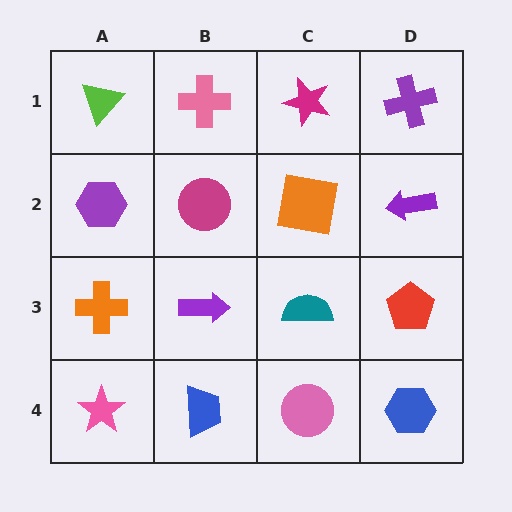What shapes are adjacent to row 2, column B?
A pink cross (row 1, column B), a purple arrow (row 3, column B), a purple hexagon (row 2, column A), an orange square (row 2, column C).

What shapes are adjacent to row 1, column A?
A purple hexagon (row 2, column A), a pink cross (row 1, column B).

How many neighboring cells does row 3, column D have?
3.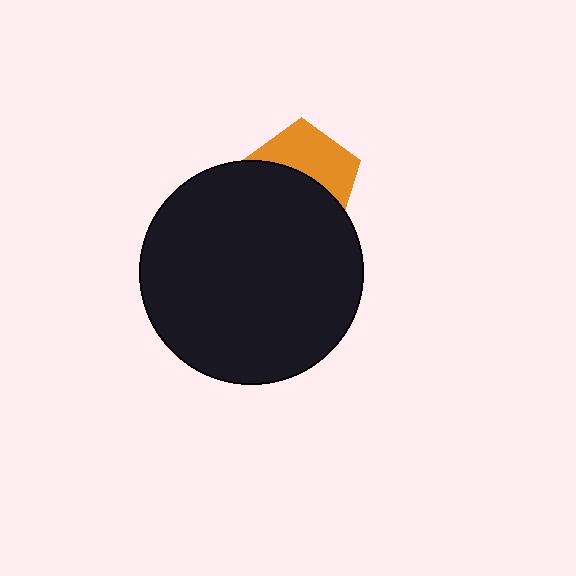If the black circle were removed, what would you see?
You would see the complete orange pentagon.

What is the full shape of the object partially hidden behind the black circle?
The partially hidden object is an orange pentagon.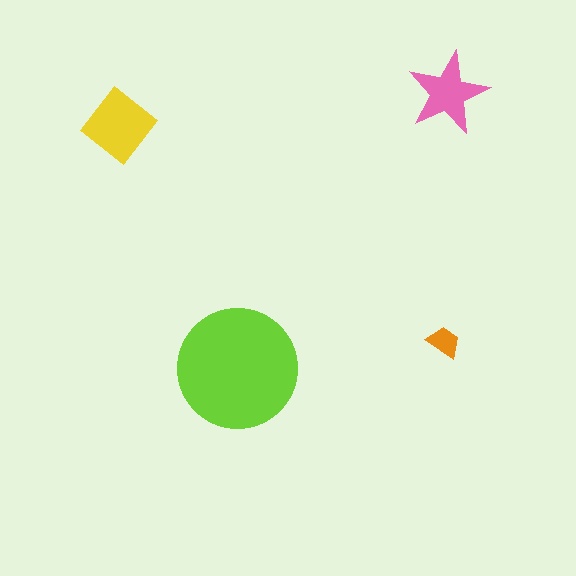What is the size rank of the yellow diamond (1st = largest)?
2nd.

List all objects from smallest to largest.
The orange trapezoid, the pink star, the yellow diamond, the lime circle.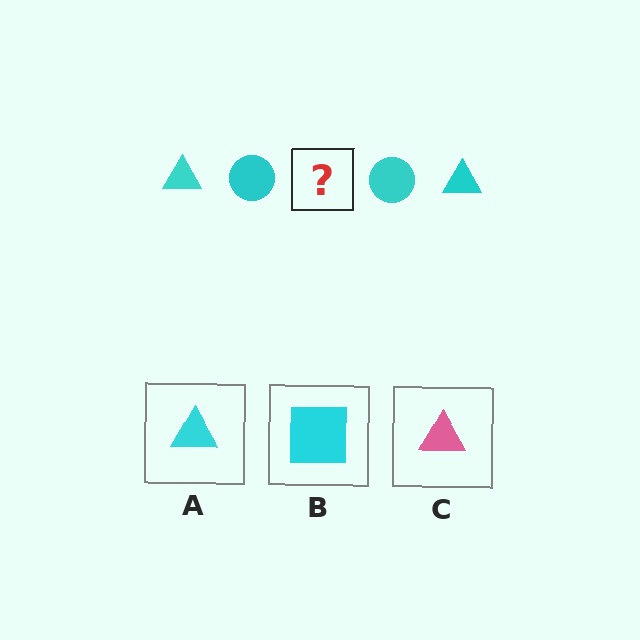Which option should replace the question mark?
Option A.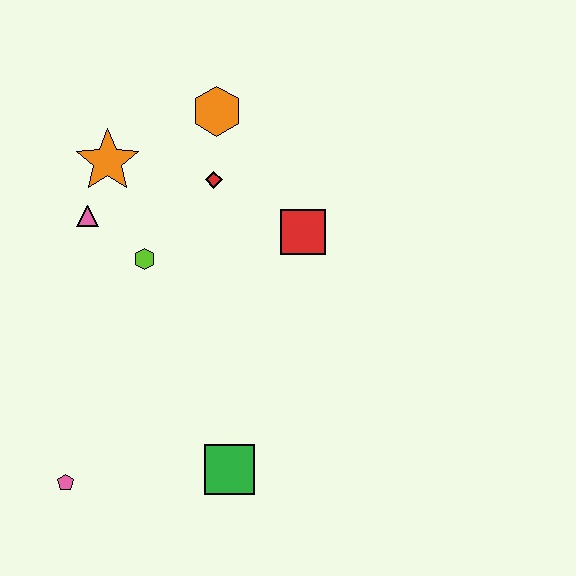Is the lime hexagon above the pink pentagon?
Yes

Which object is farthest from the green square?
The orange hexagon is farthest from the green square.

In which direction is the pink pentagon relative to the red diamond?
The pink pentagon is below the red diamond.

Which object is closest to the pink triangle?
The orange star is closest to the pink triangle.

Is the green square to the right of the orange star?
Yes